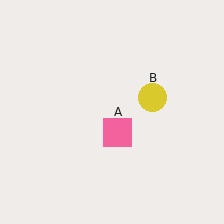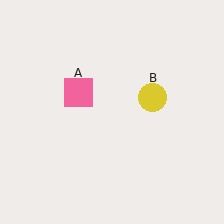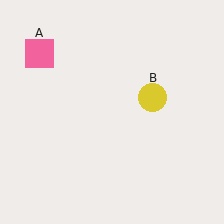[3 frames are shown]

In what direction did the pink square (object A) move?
The pink square (object A) moved up and to the left.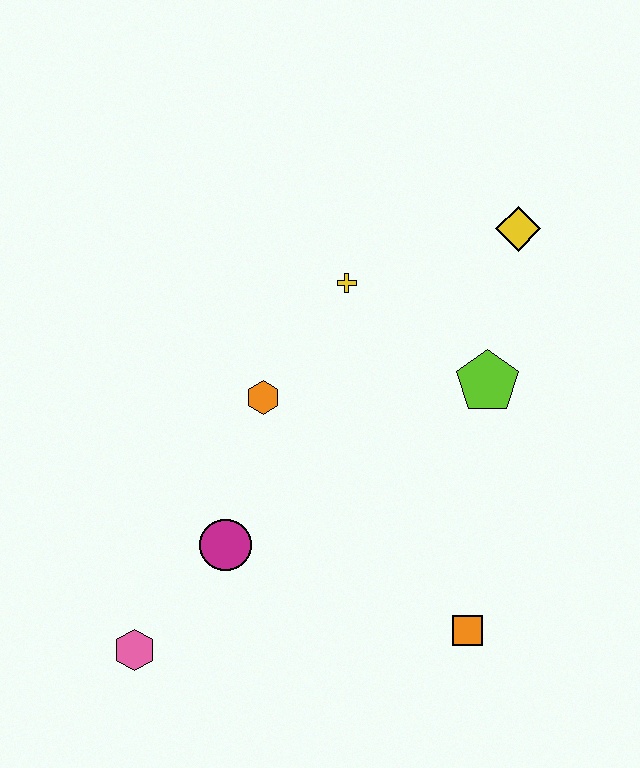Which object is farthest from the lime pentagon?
The pink hexagon is farthest from the lime pentagon.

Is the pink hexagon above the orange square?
No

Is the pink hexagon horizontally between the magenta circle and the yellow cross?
No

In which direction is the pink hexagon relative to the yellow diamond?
The pink hexagon is below the yellow diamond.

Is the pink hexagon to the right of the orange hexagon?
No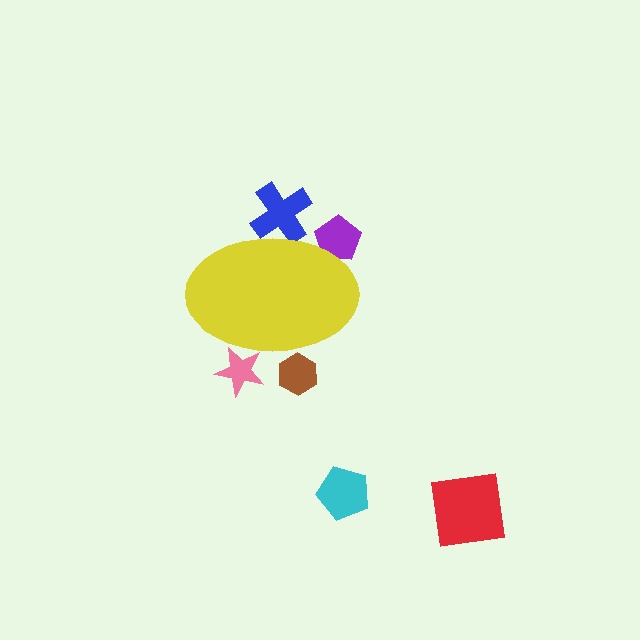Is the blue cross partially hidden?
Yes, the blue cross is partially hidden behind the yellow ellipse.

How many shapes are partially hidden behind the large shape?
4 shapes are partially hidden.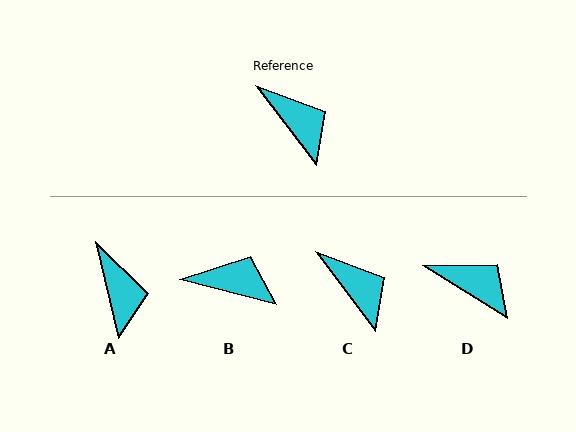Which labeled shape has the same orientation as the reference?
C.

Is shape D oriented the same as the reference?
No, it is off by about 21 degrees.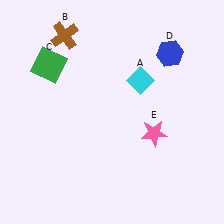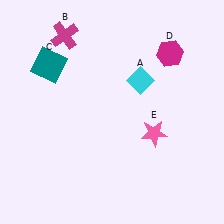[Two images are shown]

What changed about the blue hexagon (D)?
In Image 1, D is blue. In Image 2, it changed to magenta.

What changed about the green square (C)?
In Image 1, C is green. In Image 2, it changed to teal.